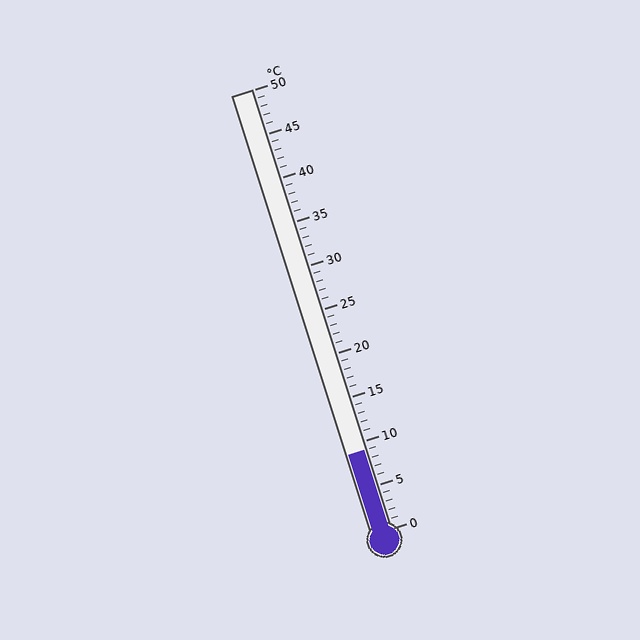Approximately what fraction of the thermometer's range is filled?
The thermometer is filled to approximately 20% of its range.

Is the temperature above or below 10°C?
The temperature is below 10°C.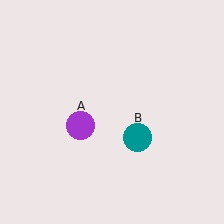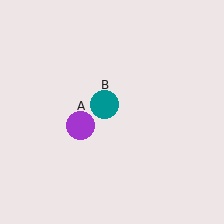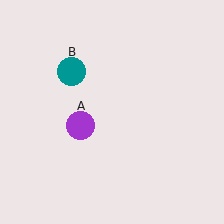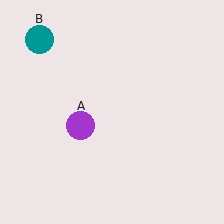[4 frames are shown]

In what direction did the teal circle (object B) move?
The teal circle (object B) moved up and to the left.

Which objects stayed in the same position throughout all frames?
Purple circle (object A) remained stationary.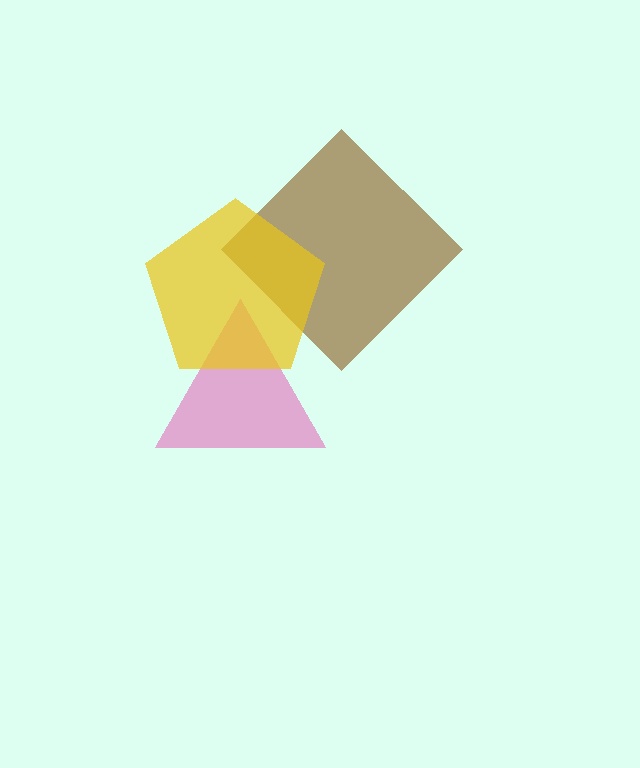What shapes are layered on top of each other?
The layered shapes are: a brown diamond, a pink triangle, a yellow pentagon.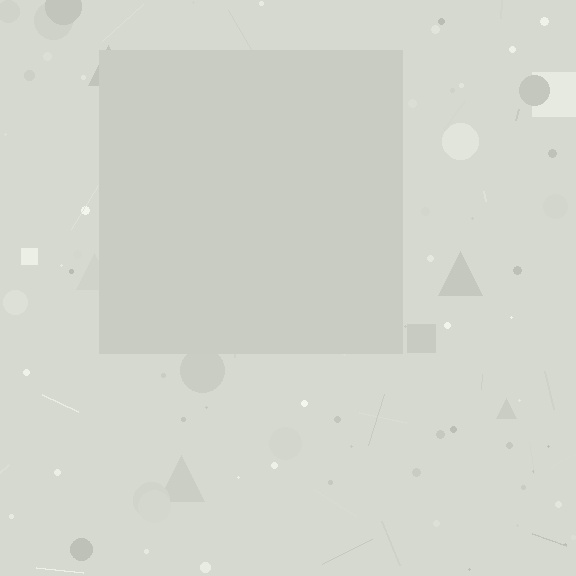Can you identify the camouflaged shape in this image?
The camouflaged shape is a square.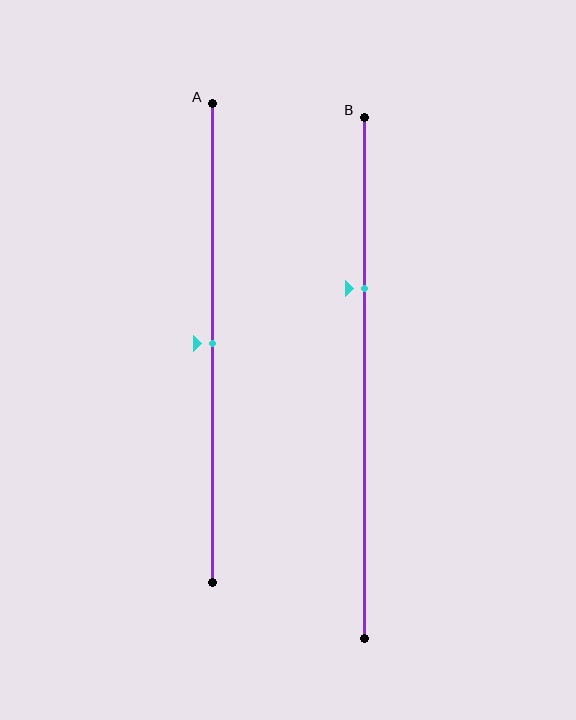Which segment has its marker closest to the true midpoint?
Segment A has its marker closest to the true midpoint.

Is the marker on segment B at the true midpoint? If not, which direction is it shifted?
No, the marker on segment B is shifted upward by about 17% of the segment length.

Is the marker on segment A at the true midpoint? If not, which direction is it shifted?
Yes, the marker on segment A is at the true midpoint.